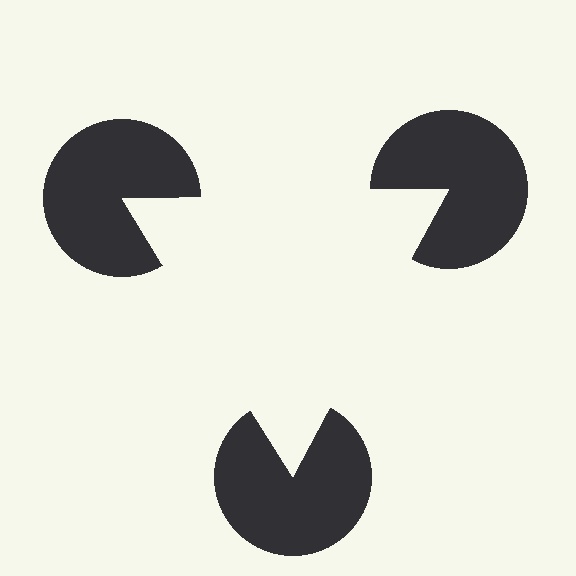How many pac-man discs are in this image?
There are 3 — one at each vertex of the illusory triangle.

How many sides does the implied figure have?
3 sides.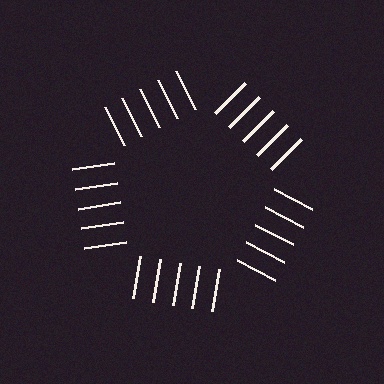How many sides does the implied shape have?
5 sides — the line-ends trace a pentagon.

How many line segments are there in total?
25 — 5 along each of the 5 edges.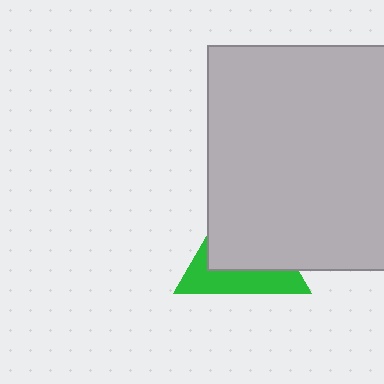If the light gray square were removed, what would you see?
You would see the complete green triangle.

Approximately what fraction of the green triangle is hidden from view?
Roughly 62% of the green triangle is hidden behind the light gray square.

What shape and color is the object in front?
The object in front is a light gray square.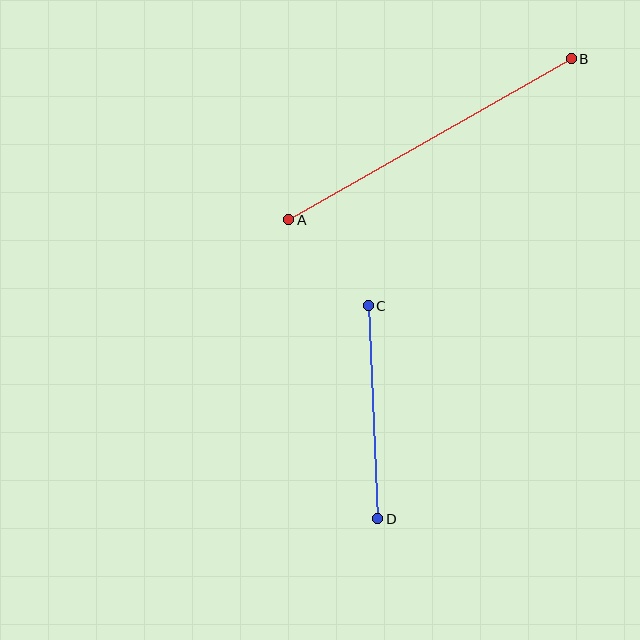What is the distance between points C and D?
The distance is approximately 213 pixels.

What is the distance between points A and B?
The distance is approximately 325 pixels.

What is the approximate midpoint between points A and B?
The midpoint is at approximately (430, 139) pixels.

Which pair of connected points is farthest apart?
Points A and B are farthest apart.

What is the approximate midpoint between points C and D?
The midpoint is at approximately (373, 412) pixels.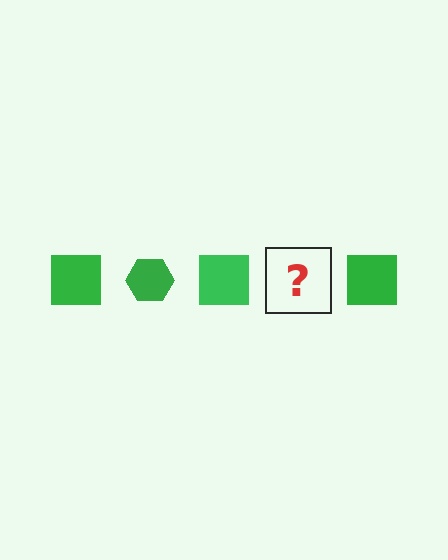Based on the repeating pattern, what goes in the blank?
The blank should be a green hexagon.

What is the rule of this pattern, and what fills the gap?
The rule is that the pattern cycles through square, hexagon shapes in green. The gap should be filled with a green hexagon.